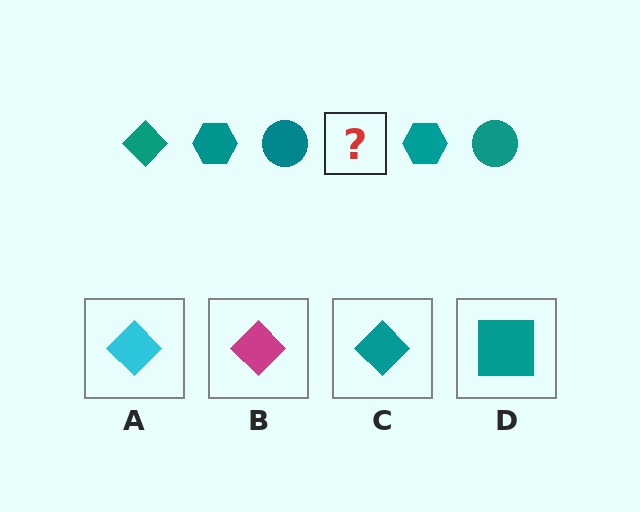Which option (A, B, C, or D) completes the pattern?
C.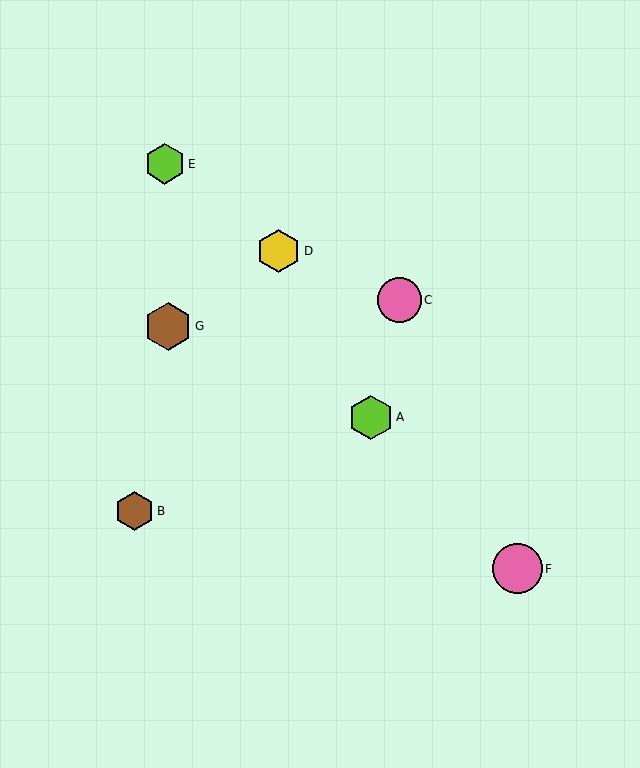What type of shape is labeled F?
Shape F is a pink circle.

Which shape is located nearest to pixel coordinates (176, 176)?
The lime hexagon (labeled E) at (165, 164) is nearest to that location.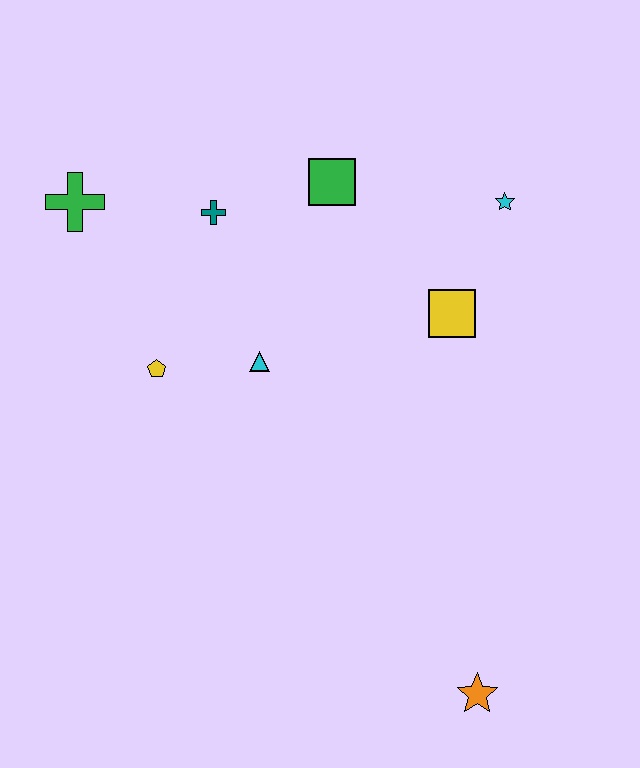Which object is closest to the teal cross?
The green square is closest to the teal cross.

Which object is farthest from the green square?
The orange star is farthest from the green square.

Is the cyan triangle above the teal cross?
No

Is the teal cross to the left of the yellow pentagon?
No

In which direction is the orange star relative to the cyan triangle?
The orange star is below the cyan triangle.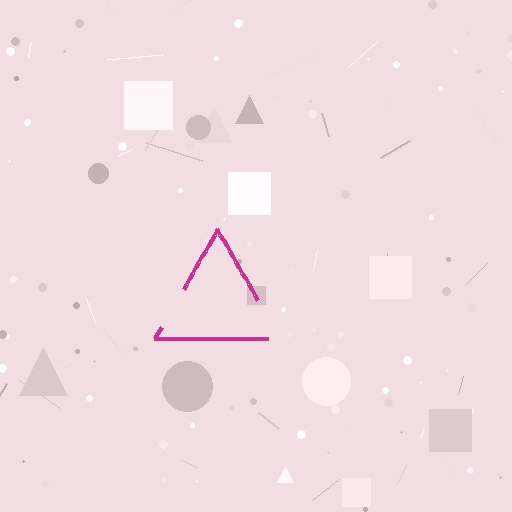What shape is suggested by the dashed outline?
The dashed outline suggests a triangle.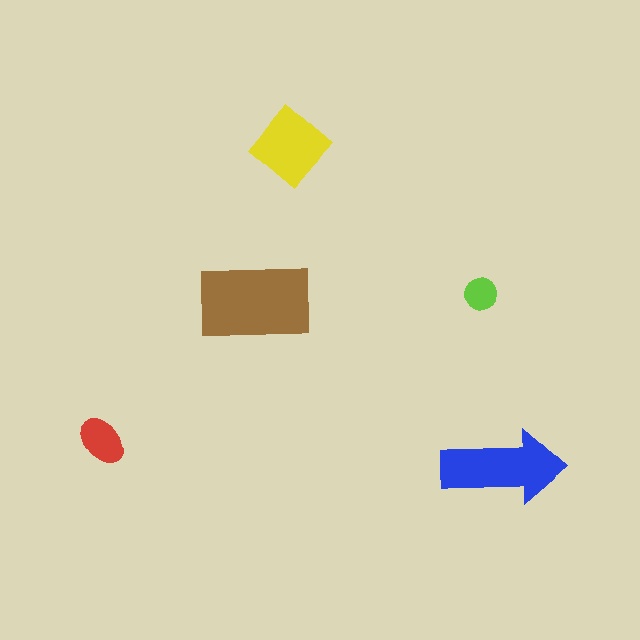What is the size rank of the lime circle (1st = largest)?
5th.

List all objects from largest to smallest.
The brown rectangle, the blue arrow, the yellow diamond, the red ellipse, the lime circle.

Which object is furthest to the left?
The red ellipse is leftmost.